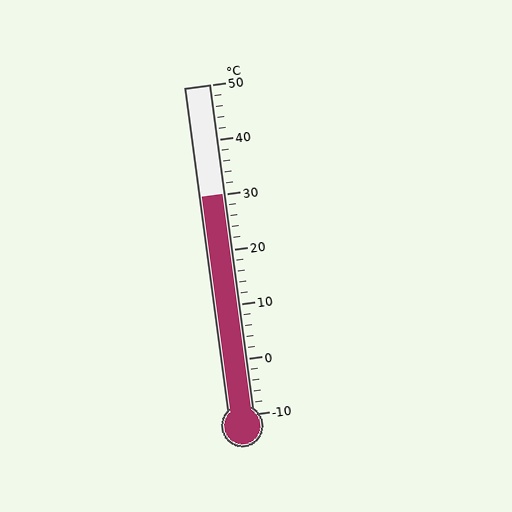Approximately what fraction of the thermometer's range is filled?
The thermometer is filled to approximately 65% of its range.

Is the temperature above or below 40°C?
The temperature is below 40°C.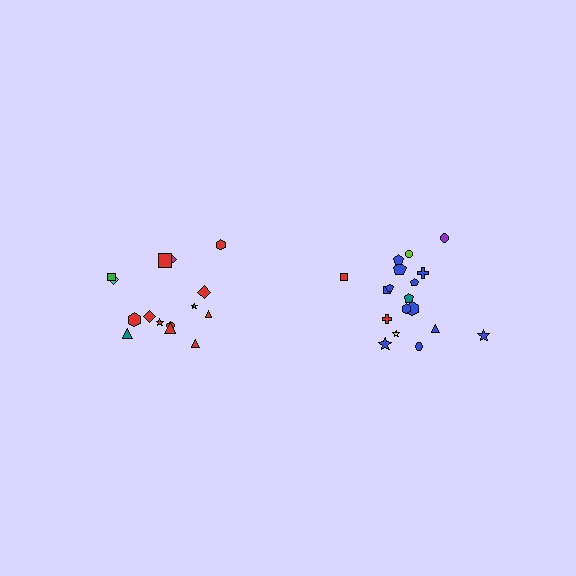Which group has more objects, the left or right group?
The right group.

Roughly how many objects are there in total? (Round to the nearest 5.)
Roughly 35 objects in total.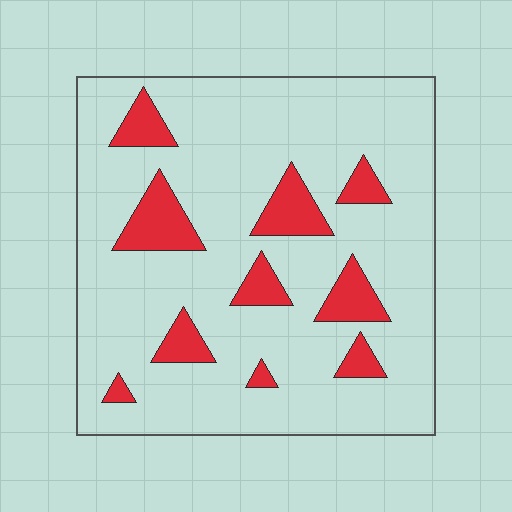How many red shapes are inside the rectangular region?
10.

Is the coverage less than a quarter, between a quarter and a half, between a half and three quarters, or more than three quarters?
Less than a quarter.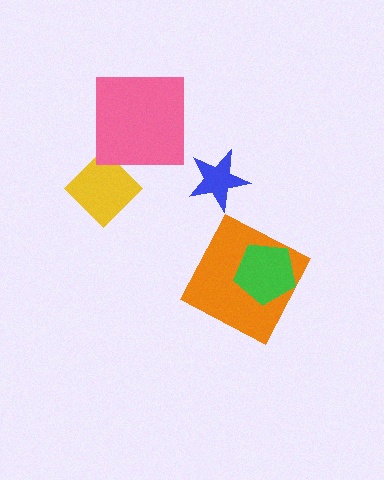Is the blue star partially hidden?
No, no other shape covers it.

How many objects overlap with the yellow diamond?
0 objects overlap with the yellow diamond.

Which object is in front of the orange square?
The green pentagon is in front of the orange square.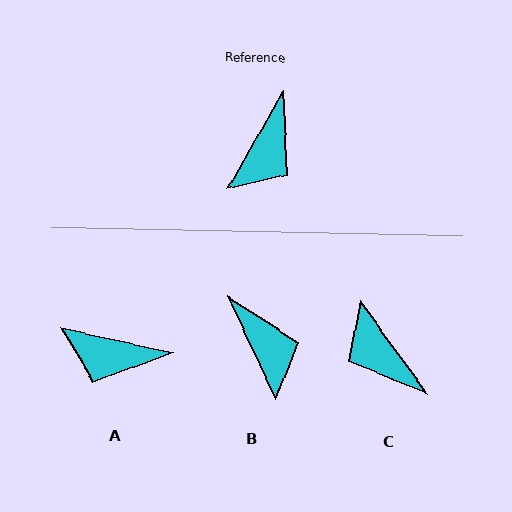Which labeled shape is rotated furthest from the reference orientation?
C, about 114 degrees away.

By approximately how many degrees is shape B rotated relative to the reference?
Approximately 55 degrees counter-clockwise.